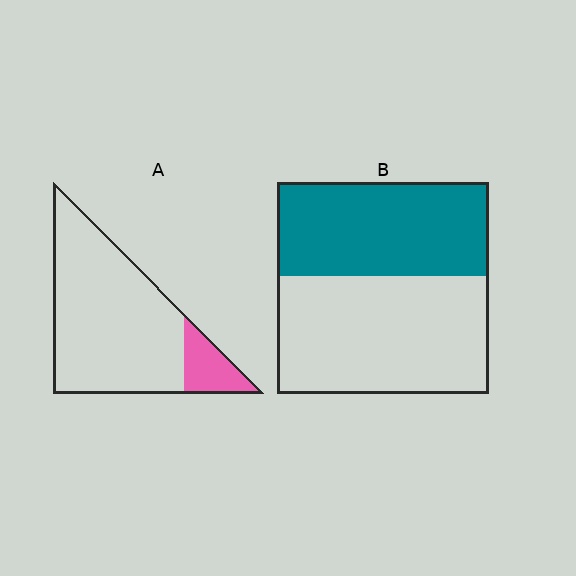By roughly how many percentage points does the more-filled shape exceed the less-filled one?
By roughly 30 percentage points (B over A).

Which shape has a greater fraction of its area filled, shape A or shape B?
Shape B.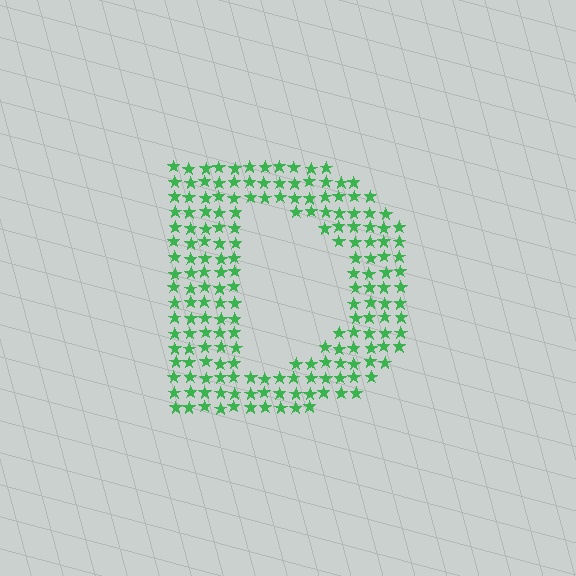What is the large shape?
The large shape is the letter D.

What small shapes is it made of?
It is made of small stars.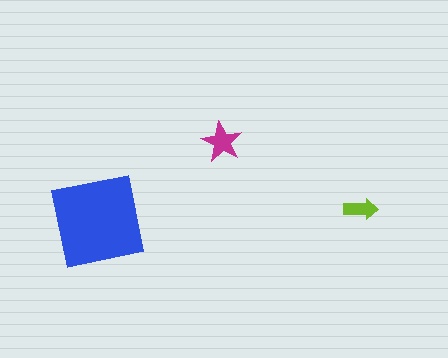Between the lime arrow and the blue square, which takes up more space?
The blue square.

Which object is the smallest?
The lime arrow.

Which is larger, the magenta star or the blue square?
The blue square.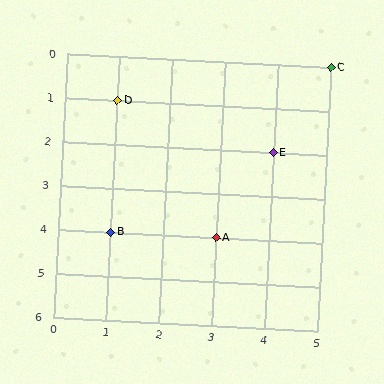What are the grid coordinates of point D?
Point D is at grid coordinates (1, 1).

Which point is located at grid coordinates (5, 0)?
Point C is at (5, 0).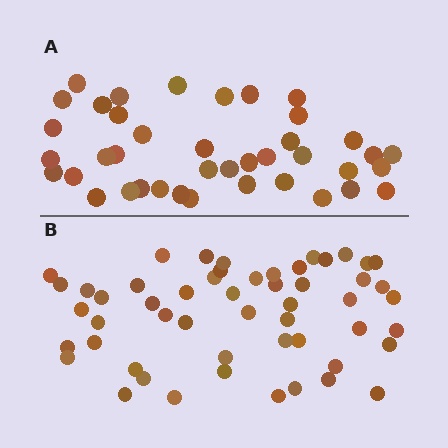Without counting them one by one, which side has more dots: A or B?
Region B (the bottom region) has more dots.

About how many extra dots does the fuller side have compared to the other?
Region B has approximately 15 more dots than region A.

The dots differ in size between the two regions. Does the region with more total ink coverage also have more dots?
No. Region A has more total ink coverage because its dots are larger, but region B actually contains more individual dots. Total area can be misleading — the number of items is what matters here.